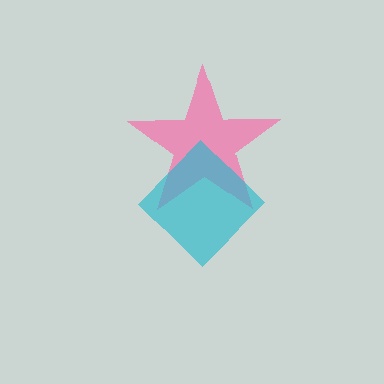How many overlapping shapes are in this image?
There are 2 overlapping shapes in the image.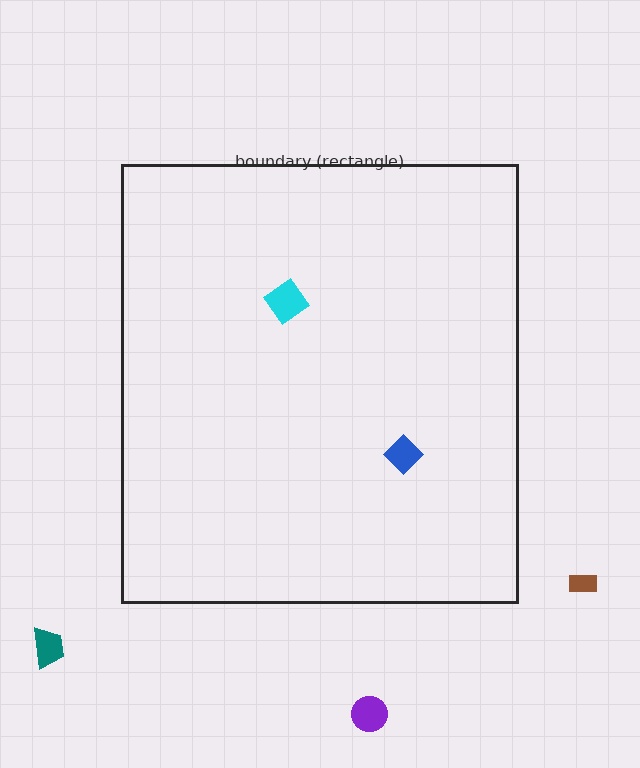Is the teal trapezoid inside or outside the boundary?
Outside.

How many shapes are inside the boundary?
2 inside, 3 outside.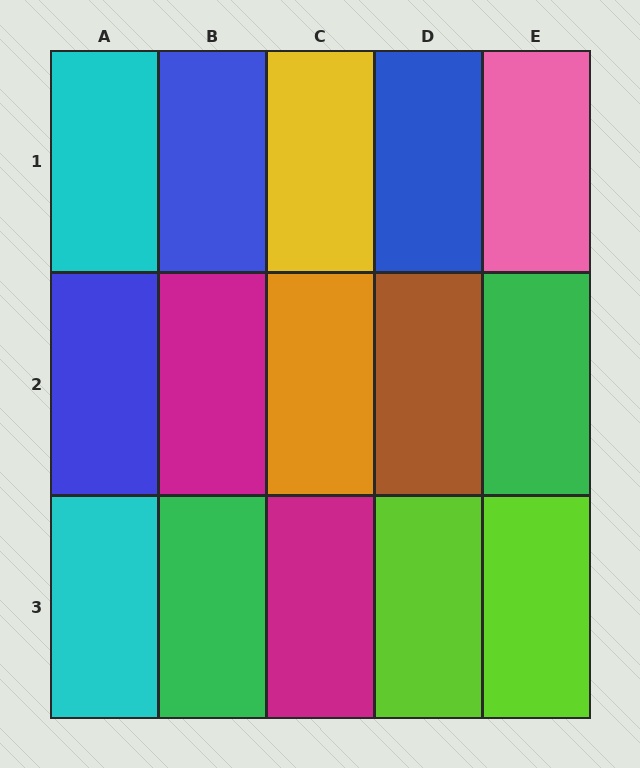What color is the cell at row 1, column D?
Blue.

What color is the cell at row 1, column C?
Yellow.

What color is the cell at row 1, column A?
Cyan.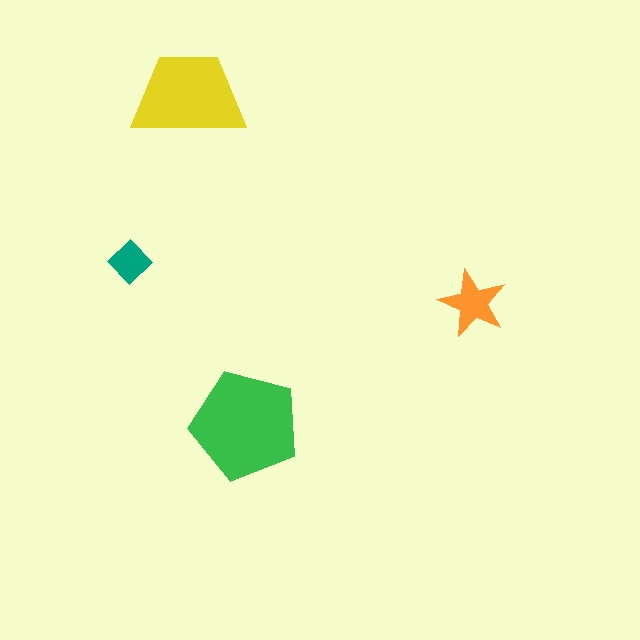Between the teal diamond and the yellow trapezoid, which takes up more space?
The yellow trapezoid.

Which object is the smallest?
The teal diamond.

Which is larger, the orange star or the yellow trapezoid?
The yellow trapezoid.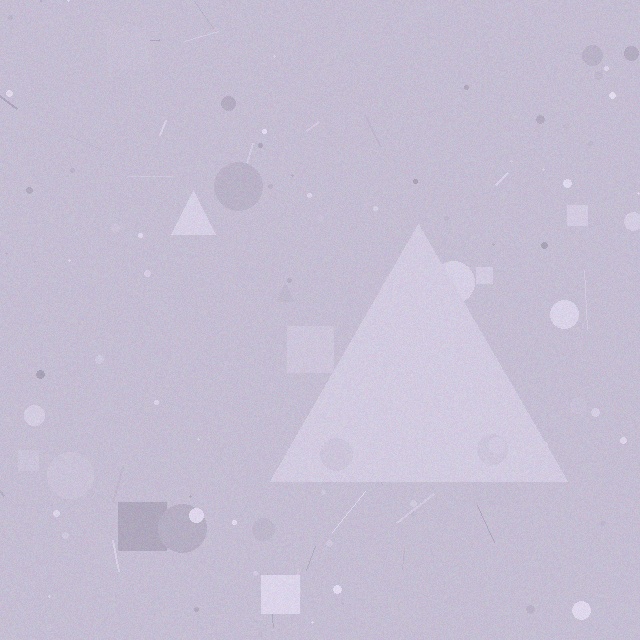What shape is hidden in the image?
A triangle is hidden in the image.